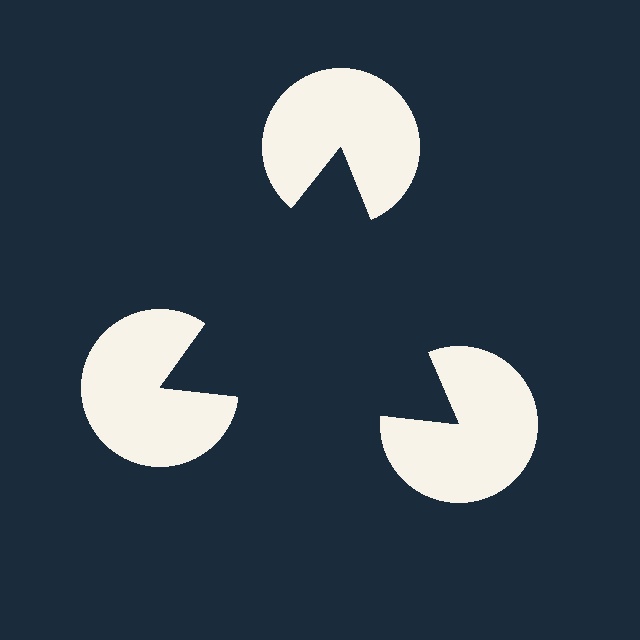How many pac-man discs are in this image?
There are 3 — one at each vertex of the illusory triangle.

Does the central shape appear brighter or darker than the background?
It typically appears slightly darker than the background, even though no actual brightness change is drawn.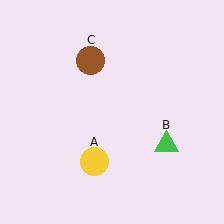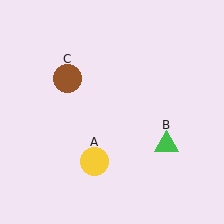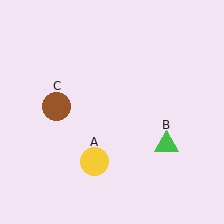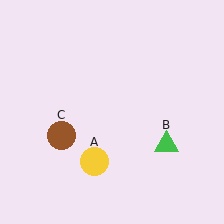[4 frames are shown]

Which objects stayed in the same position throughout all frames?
Yellow circle (object A) and green triangle (object B) remained stationary.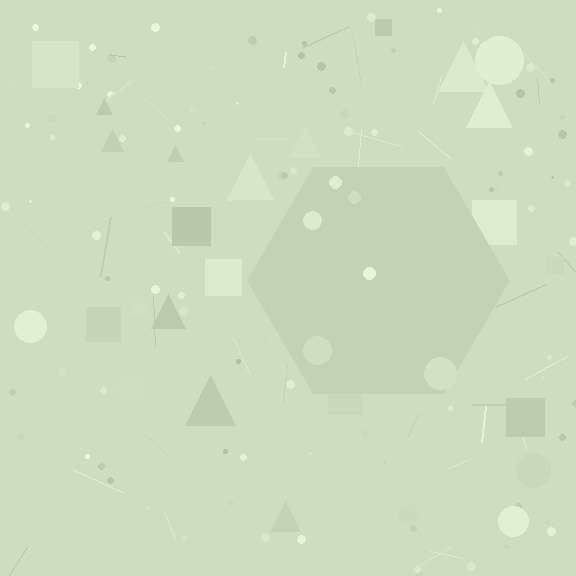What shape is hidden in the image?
A hexagon is hidden in the image.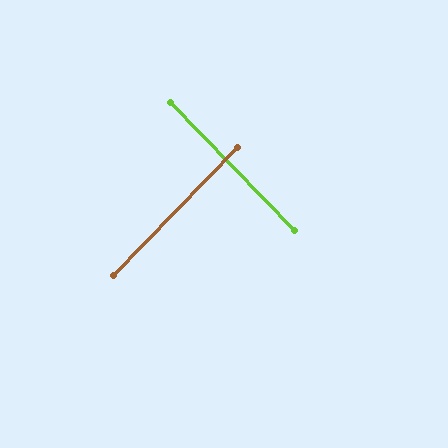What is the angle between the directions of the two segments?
Approximately 88 degrees.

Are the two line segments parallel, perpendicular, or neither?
Perpendicular — they meet at approximately 88°.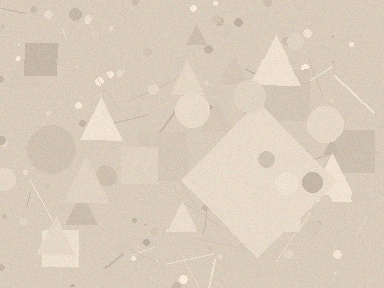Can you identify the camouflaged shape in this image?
The camouflaged shape is a diamond.